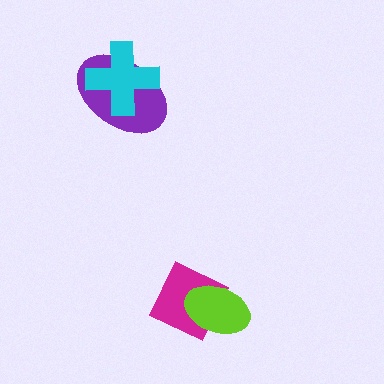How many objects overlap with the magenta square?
1 object overlaps with the magenta square.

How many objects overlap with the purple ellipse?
1 object overlaps with the purple ellipse.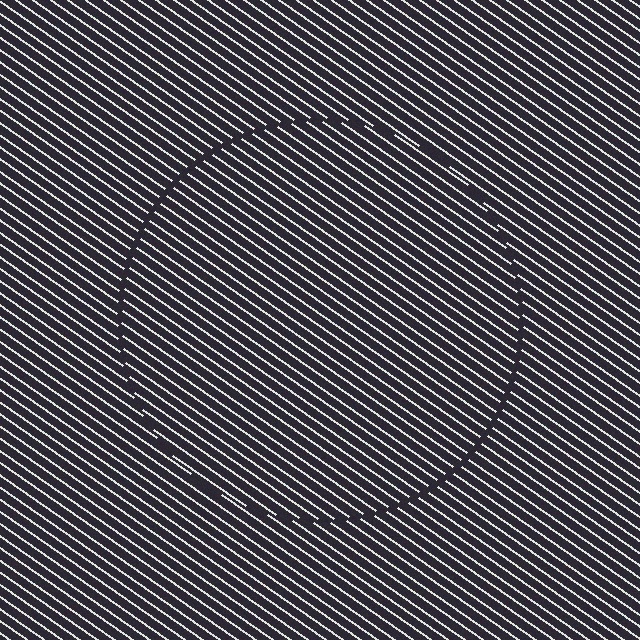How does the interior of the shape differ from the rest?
The interior of the shape contains the same grating, shifted by half a period — the contour is defined by the phase discontinuity where line-ends from the inner and outer gratings abut.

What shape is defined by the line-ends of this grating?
An illusory circle. The interior of the shape contains the same grating, shifted by half a period — the contour is defined by the phase discontinuity where line-ends from the inner and outer gratings abut.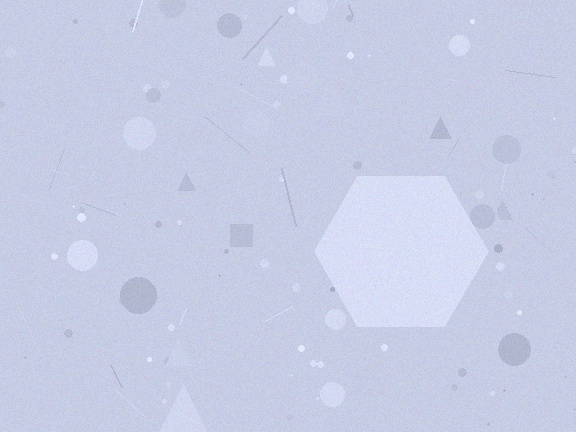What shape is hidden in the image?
A hexagon is hidden in the image.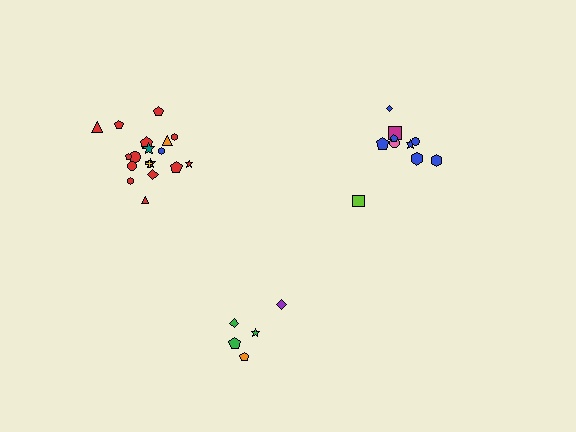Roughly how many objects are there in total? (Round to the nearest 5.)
Roughly 35 objects in total.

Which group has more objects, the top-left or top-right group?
The top-left group.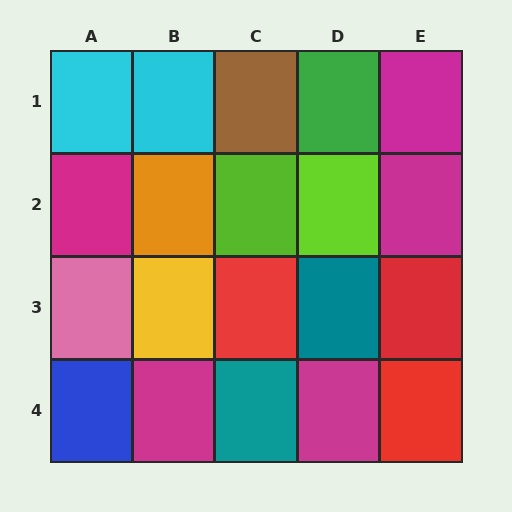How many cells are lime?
2 cells are lime.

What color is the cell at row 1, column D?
Green.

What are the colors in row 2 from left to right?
Magenta, orange, lime, lime, magenta.